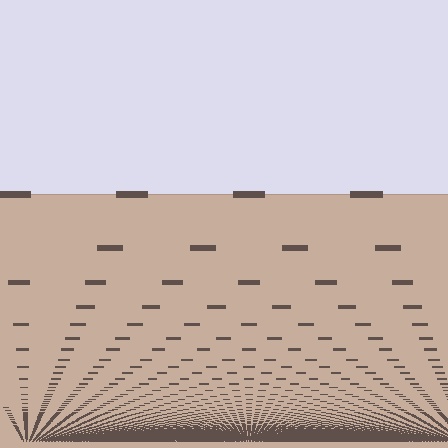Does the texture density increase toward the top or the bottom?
Density increases toward the bottom.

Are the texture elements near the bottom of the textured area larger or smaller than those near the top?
Smaller. The gradient is inverted — elements near the bottom are smaller and denser.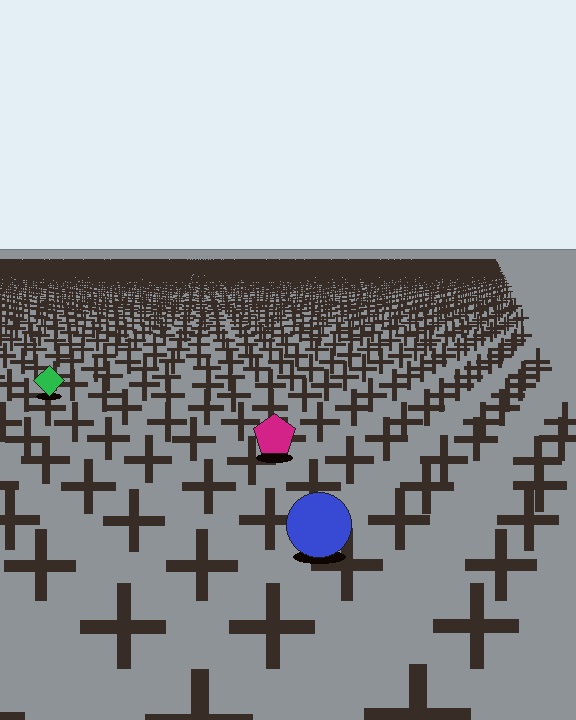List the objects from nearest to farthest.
From nearest to farthest: the blue circle, the magenta pentagon, the green diamond.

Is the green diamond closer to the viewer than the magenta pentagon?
No. The magenta pentagon is closer — you can tell from the texture gradient: the ground texture is coarser near it.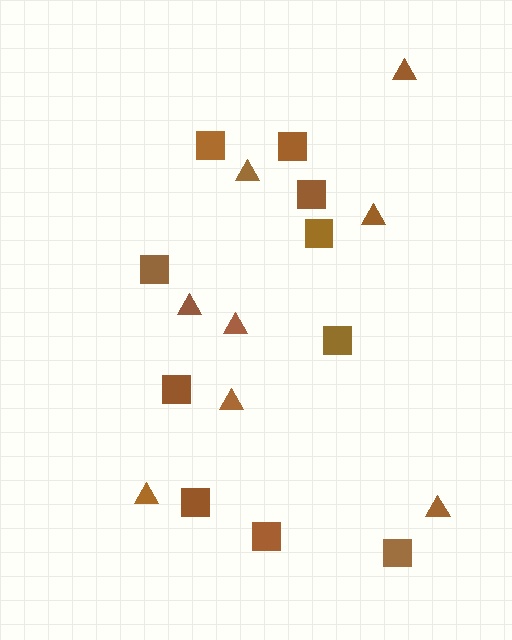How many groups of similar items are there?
There are 2 groups: one group of squares (10) and one group of triangles (8).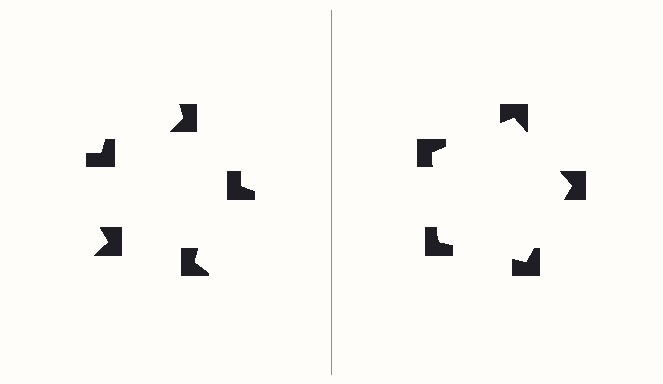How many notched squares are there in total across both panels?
10 — 5 on each side.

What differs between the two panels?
The notched squares are positioned identically on both sides; only the wedge orientations differ. On the right they align to a pentagon; on the left they are misaligned.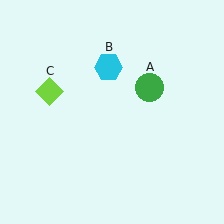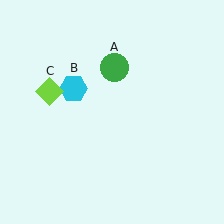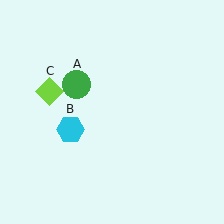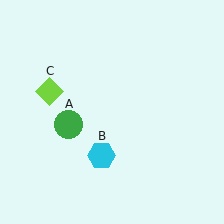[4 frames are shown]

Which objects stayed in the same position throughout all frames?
Lime diamond (object C) remained stationary.